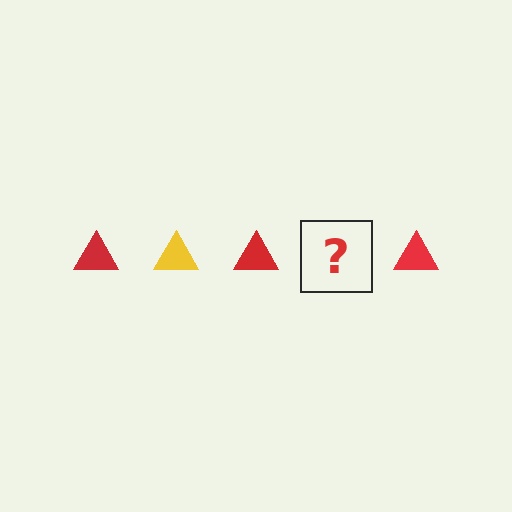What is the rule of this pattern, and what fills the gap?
The rule is that the pattern cycles through red, yellow triangles. The gap should be filled with a yellow triangle.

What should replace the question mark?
The question mark should be replaced with a yellow triangle.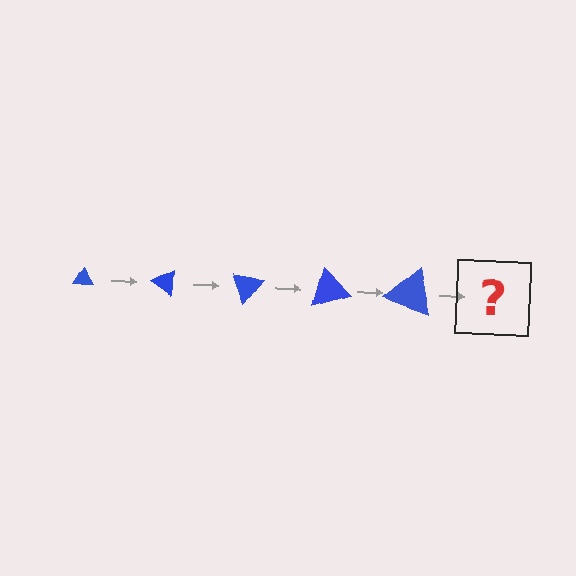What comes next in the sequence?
The next element should be a triangle, larger than the previous one and rotated 175 degrees from the start.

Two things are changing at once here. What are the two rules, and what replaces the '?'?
The two rules are that the triangle grows larger each step and it rotates 35 degrees each step. The '?' should be a triangle, larger than the previous one and rotated 175 degrees from the start.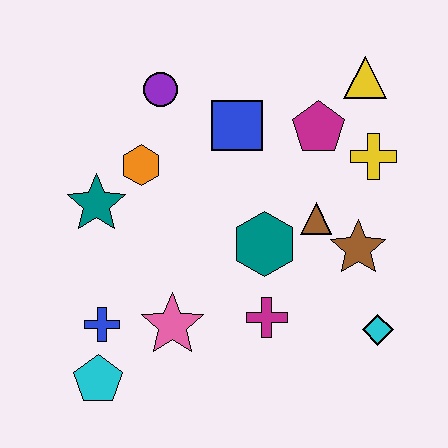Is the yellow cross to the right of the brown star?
Yes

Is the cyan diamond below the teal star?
Yes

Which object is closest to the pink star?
The blue cross is closest to the pink star.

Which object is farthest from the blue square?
The cyan pentagon is farthest from the blue square.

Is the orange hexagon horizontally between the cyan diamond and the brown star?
No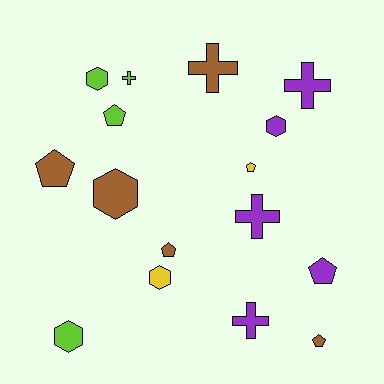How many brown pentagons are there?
There are 3 brown pentagons.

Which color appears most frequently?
Brown, with 5 objects.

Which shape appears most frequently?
Pentagon, with 6 objects.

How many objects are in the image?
There are 16 objects.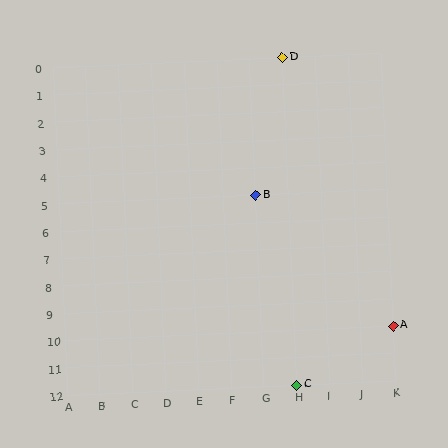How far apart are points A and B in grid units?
Points A and B are 4 columns and 5 rows apart (about 6.4 grid units diagonally).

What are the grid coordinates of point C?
Point C is at grid coordinates (H, 12).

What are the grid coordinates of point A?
Point A is at grid coordinates (K, 10).